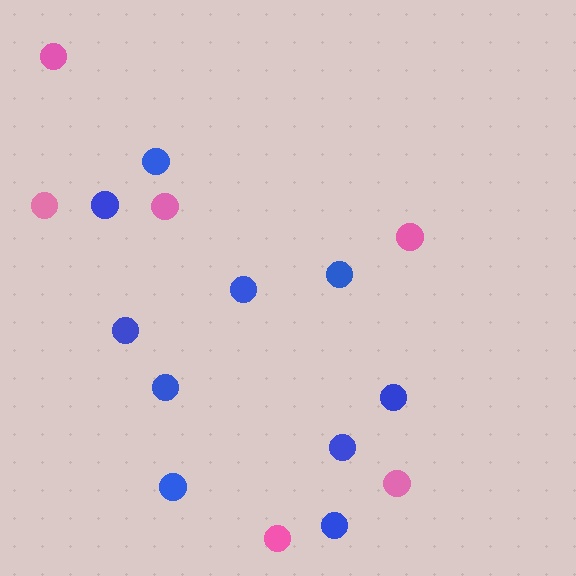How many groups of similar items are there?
There are 2 groups: one group of pink circles (6) and one group of blue circles (10).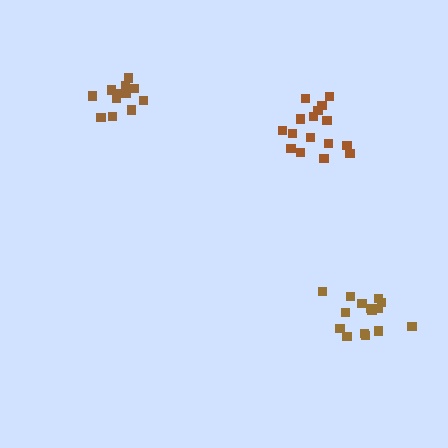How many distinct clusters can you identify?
There are 3 distinct clusters.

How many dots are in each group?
Group 1: 16 dots, Group 2: 15 dots, Group 3: 12 dots (43 total).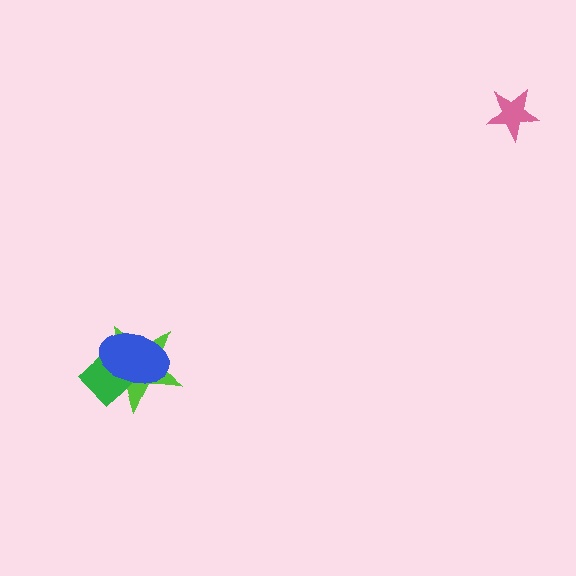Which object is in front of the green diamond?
The blue ellipse is in front of the green diamond.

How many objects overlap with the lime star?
2 objects overlap with the lime star.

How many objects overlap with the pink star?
0 objects overlap with the pink star.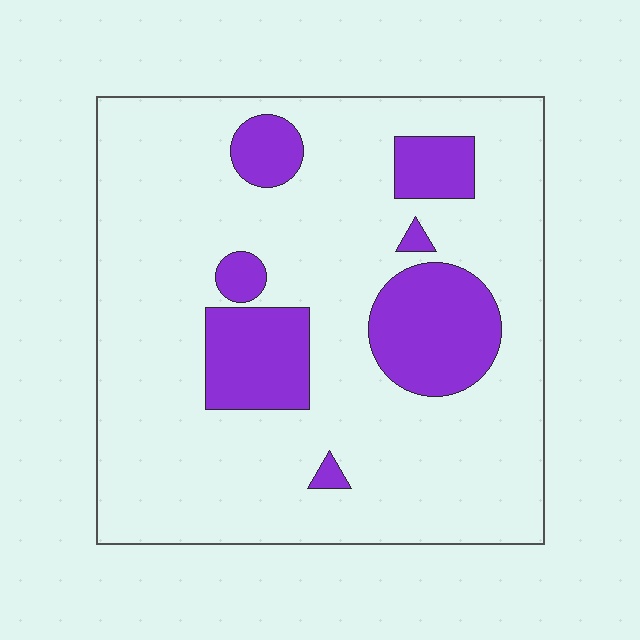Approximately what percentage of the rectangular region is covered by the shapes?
Approximately 20%.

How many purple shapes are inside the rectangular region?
7.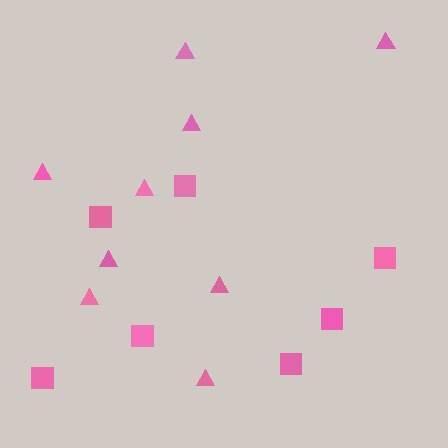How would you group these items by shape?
There are 2 groups: one group of squares (7) and one group of triangles (9).